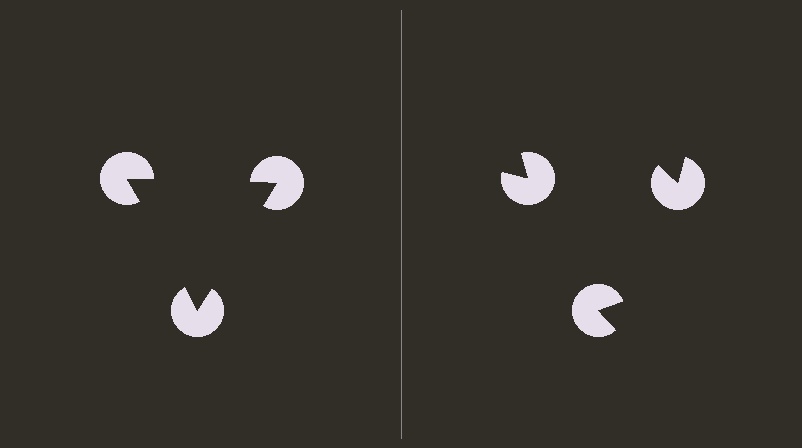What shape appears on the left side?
An illusory triangle.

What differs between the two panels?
The pac-man discs are positioned identically on both sides; only the wedge orientations differ. On the left they align to a triangle; on the right they are misaligned.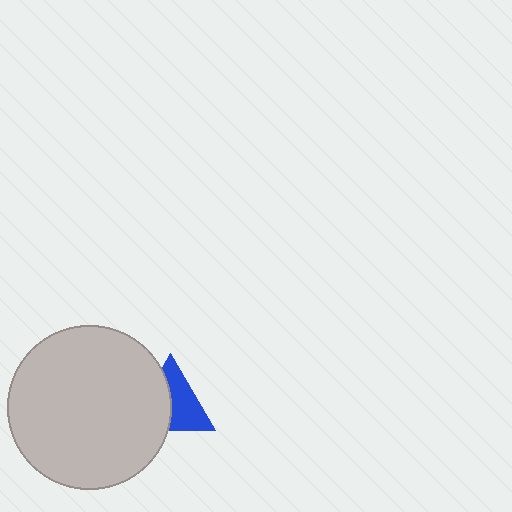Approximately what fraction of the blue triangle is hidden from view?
Roughly 46% of the blue triangle is hidden behind the light gray circle.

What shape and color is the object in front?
The object in front is a light gray circle.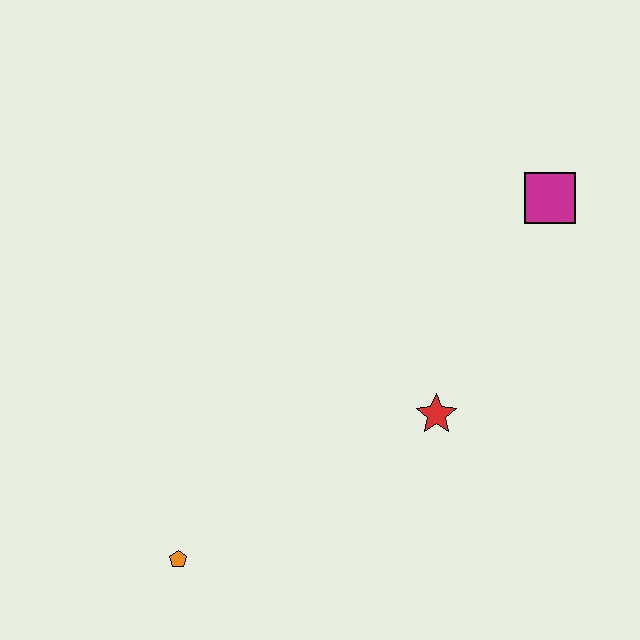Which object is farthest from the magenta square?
The orange pentagon is farthest from the magenta square.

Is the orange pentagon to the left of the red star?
Yes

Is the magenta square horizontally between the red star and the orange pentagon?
No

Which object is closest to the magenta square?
The red star is closest to the magenta square.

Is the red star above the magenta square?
No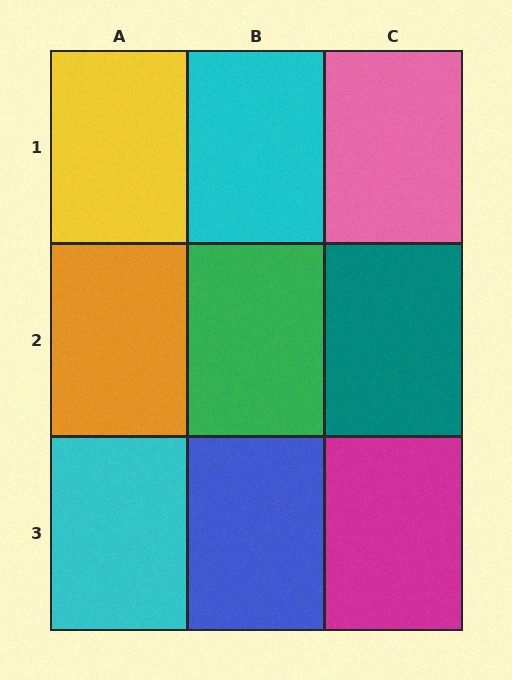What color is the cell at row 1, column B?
Cyan.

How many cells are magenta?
1 cell is magenta.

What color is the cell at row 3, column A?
Cyan.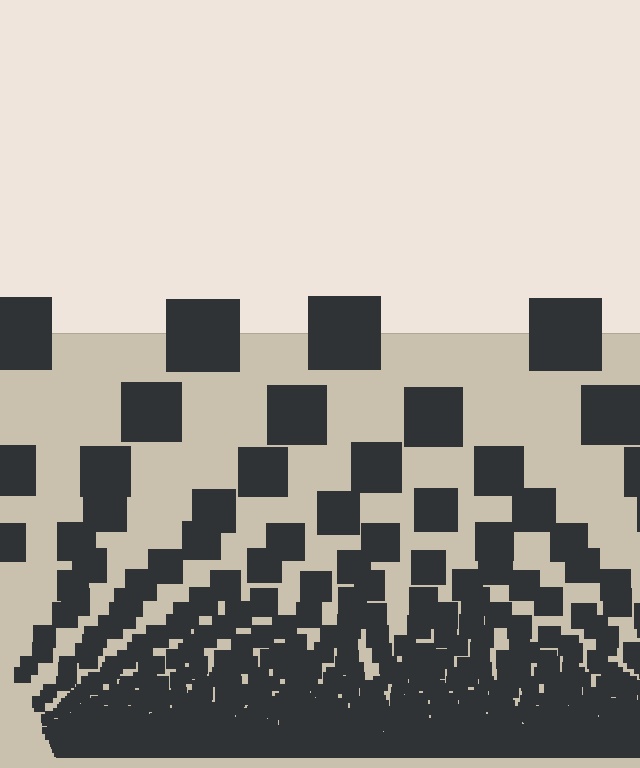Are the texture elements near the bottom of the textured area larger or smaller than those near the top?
Smaller. The gradient is inverted — elements near the bottom are smaller and denser.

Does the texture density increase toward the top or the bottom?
Density increases toward the bottom.